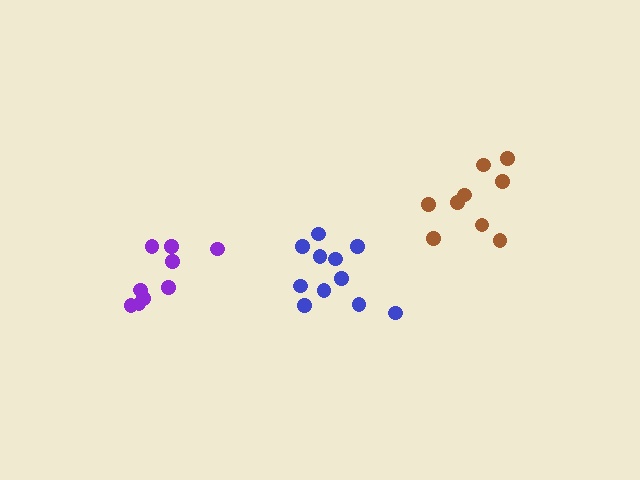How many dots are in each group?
Group 1: 11 dots, Group 2: 9 dots, Group 3: 9 dots (29 total).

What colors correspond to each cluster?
The clusters are colored: blue, purple, brown.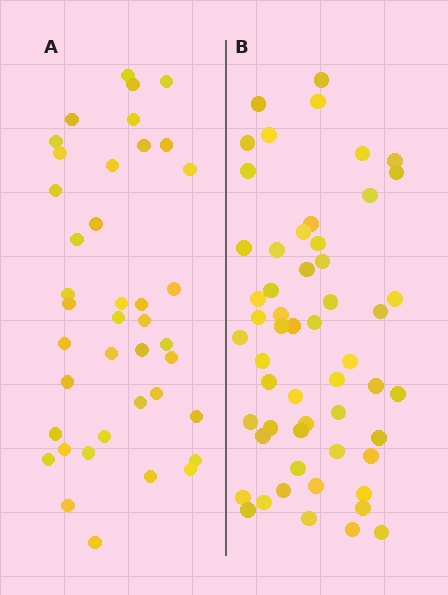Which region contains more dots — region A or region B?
Region B (the right region) has more dots.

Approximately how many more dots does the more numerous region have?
Region B has approximately 15 more dots than region A.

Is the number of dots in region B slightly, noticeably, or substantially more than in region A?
Region B has noticeably more, but not dramatically so. The ratio is roughly 1.4 to 1.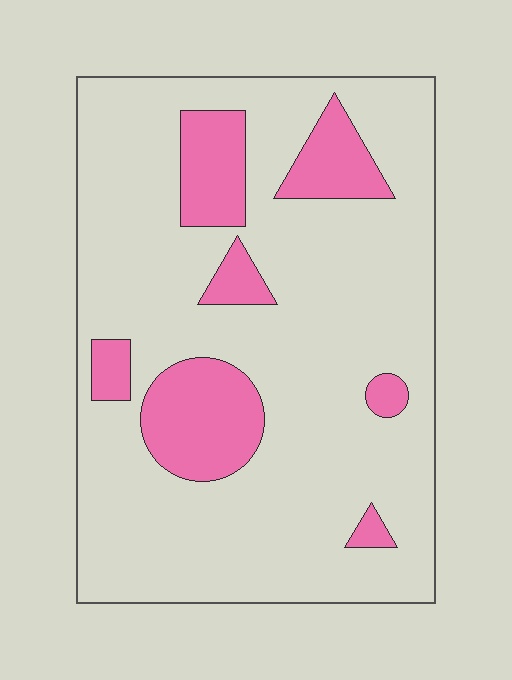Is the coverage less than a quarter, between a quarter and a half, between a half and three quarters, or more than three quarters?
Less than a quarter.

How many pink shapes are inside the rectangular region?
7.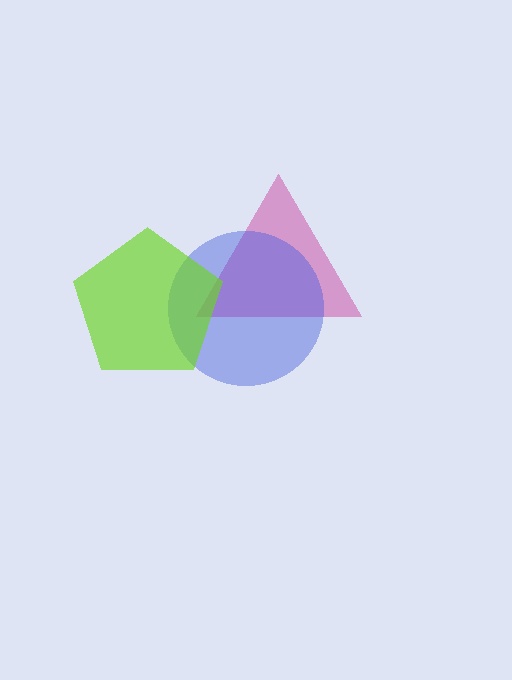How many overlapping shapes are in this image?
There are 3 overlapping shapes in the image.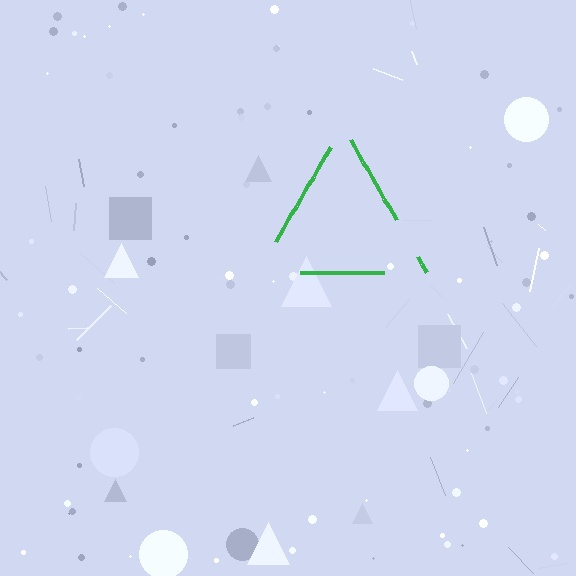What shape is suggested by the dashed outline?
The dashed outline suggests a triangle.